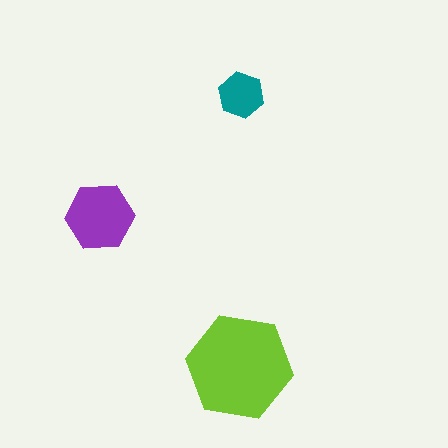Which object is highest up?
The teal hexagon is topmost.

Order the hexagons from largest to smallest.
the lime one, the purple one, the teal one.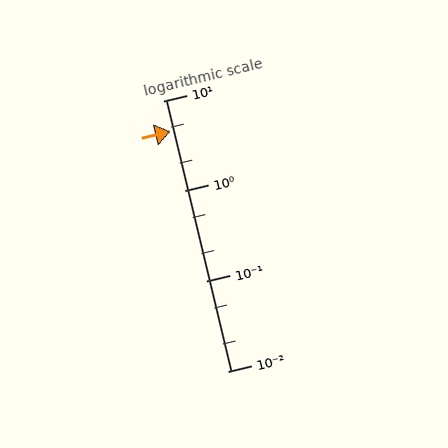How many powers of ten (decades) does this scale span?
The scale spans 3 decades, from 0.01 to 10.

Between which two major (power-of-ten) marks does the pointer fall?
The pointer is between 1 and 10.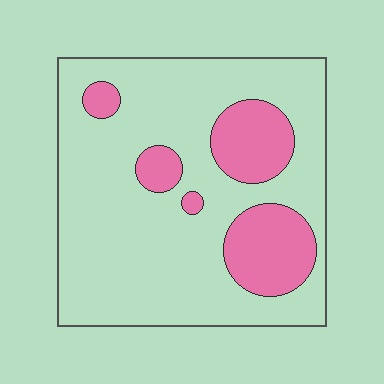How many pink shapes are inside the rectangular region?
5.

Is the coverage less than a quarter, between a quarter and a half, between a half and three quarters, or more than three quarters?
Less than a quarter.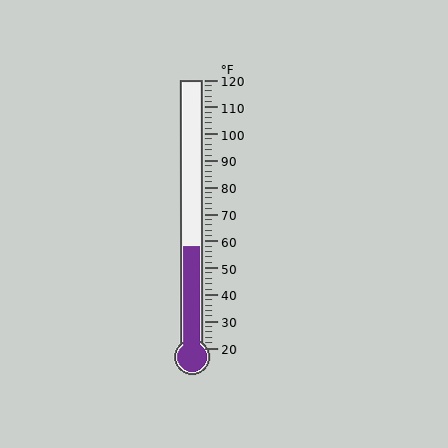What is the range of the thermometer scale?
The thermometer scale ranges from 20°F to 120°F.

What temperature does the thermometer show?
The thermometer shows approximately 58°F.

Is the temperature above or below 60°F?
The temperature is below 60°F.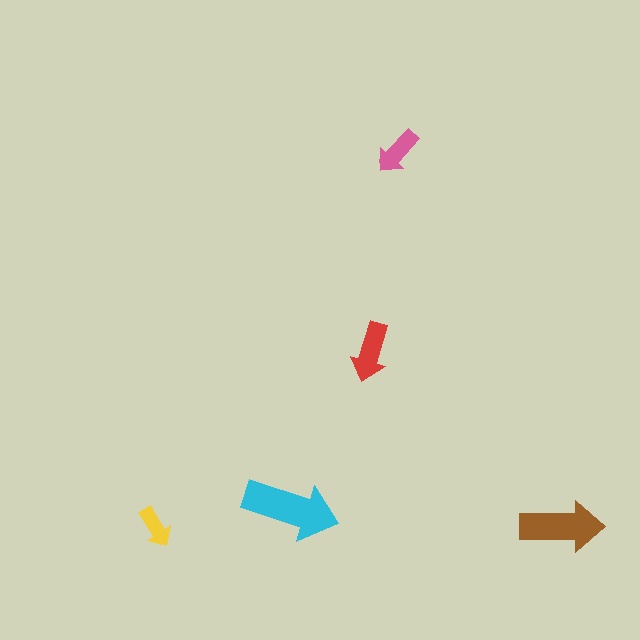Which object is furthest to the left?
The yellow arrow is leftmost.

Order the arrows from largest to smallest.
the cyan one, the brown one, the red one, the pink one, the yellow one.